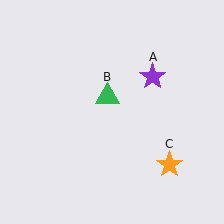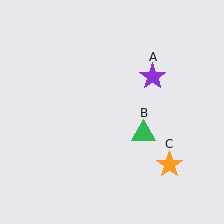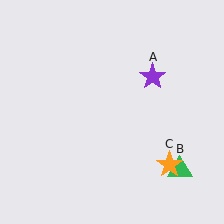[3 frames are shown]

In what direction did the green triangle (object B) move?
The green triangle (object B) moved down and to the right.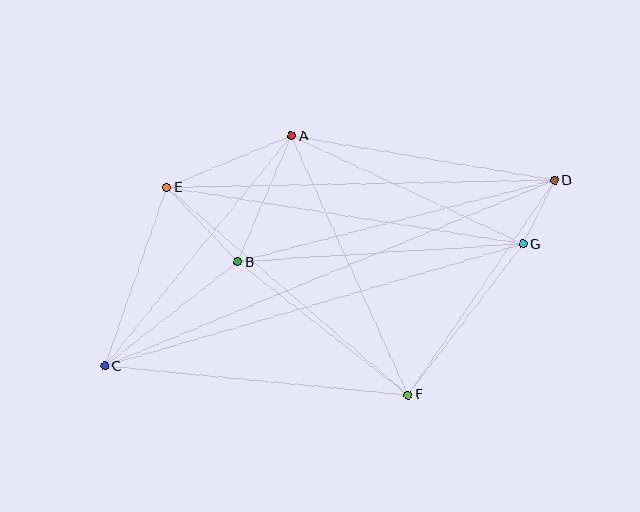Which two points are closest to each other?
Points D and G are closest to each other.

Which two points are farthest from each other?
Points C and D are farthest from each other.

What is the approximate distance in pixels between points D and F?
The distance between D and F is approximately 260 pixels.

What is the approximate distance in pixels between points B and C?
The distance between B and C is approximately 169 pixels.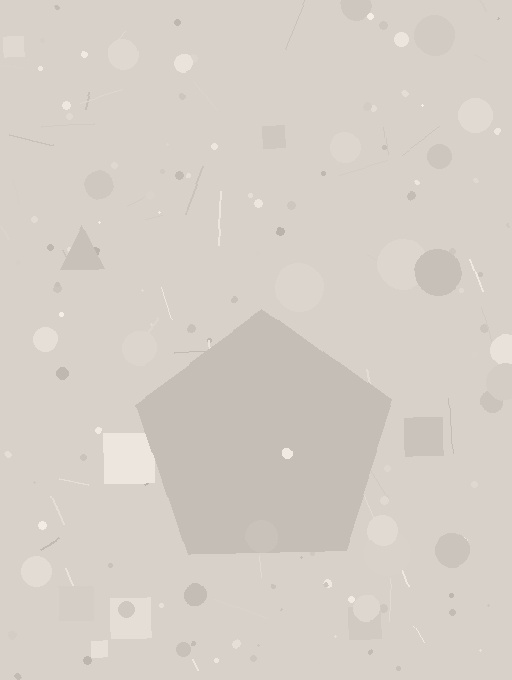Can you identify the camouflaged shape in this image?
The camouflaged shape is a pentagon.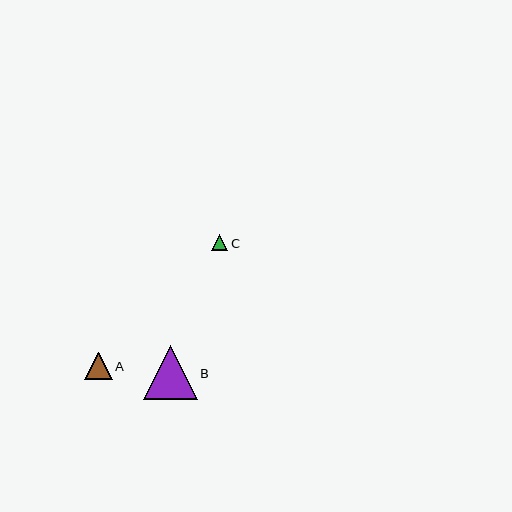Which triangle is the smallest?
Triangle C is the smallest with a size of approximately 16 pixels.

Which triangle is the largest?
Triangle B is the largest with a size of approximately 54 pixels.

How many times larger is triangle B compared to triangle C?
Triangle B is approximately 3.4 times the size of triangle C.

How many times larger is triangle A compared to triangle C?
Triangle A is approximately 1.7 times the size of triangle C.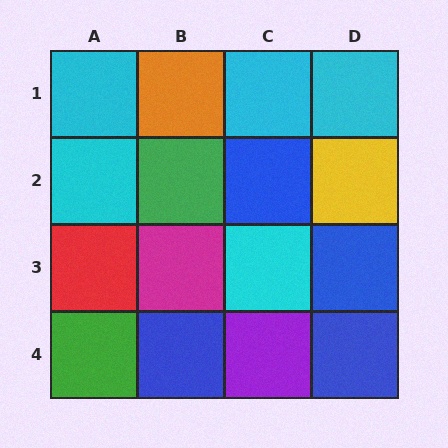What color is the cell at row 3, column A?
Red.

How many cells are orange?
1 cell is orange.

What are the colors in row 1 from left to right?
Cyan, orange, cyan, cyan.